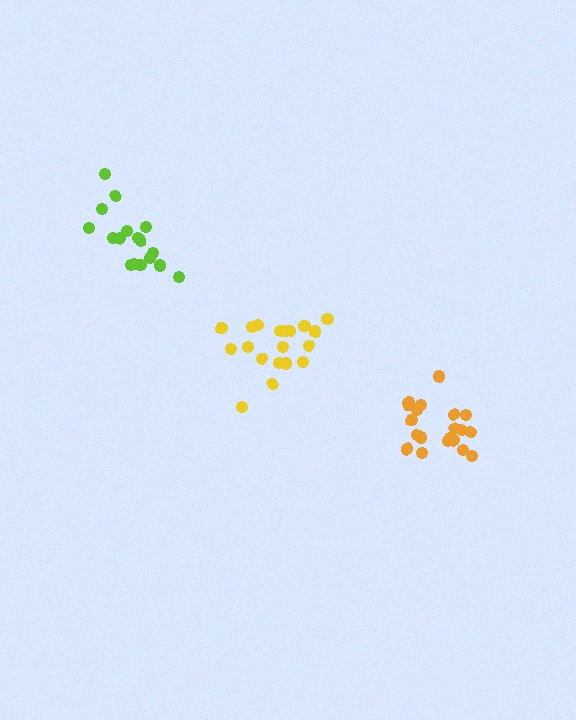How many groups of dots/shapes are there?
There are 3 groups.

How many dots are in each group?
Group 1: 19 dots, Group 2: 20 dots, Group 3: 17 dots (56 total).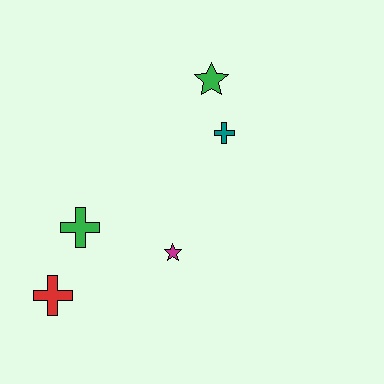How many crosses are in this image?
There are 3 crosses.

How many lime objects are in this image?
There are no lime objects.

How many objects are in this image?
There are 5 objects.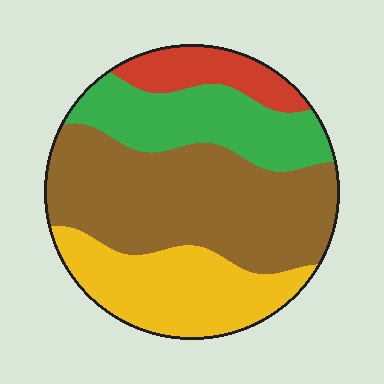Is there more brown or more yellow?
Brown.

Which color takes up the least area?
Red, at roughly 10%.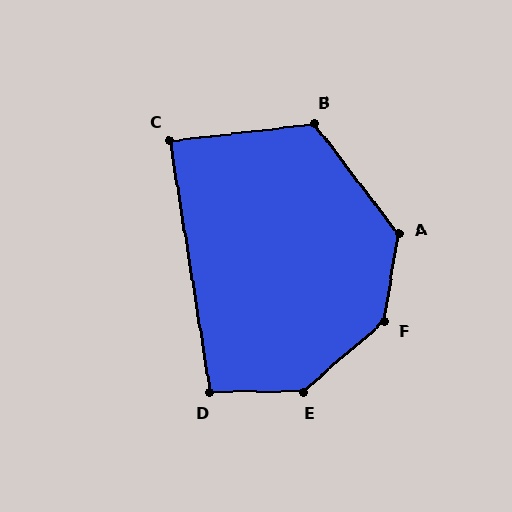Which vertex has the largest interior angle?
F, at approximately 140 degrees.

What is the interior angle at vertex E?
Approximately 139 degrees (obtuse).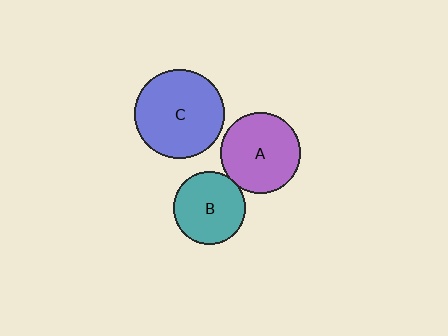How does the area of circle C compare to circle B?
Approximately 1.5 times.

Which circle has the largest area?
Circle C (blue).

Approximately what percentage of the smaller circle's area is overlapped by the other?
Approximately 5%.